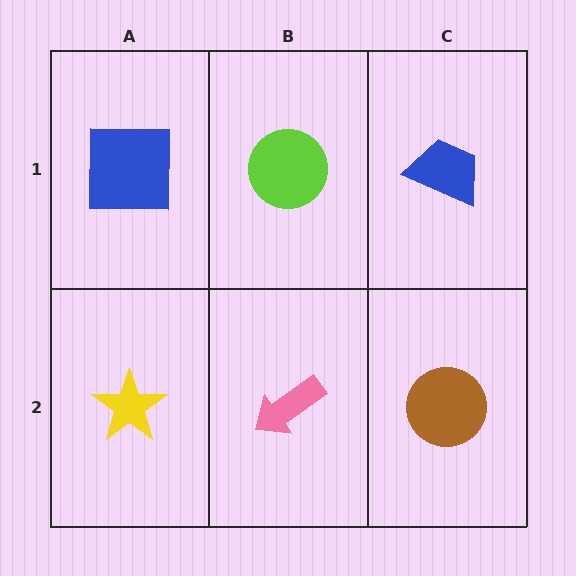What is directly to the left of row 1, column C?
A lime circle.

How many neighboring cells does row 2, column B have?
3.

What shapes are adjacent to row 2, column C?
A blue trapezoid (row 1, column C), a pink arrow (row 2, column B).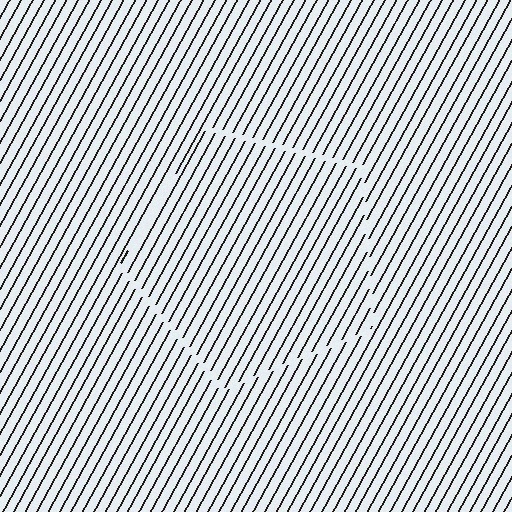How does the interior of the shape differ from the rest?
The interior of the shape contains the same grating, shifted by half a period — the contour is defined by the phase discontinuity where line-ends from the inner and outer gratings abut.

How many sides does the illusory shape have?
5 sides — the line-ends trace a pentagon.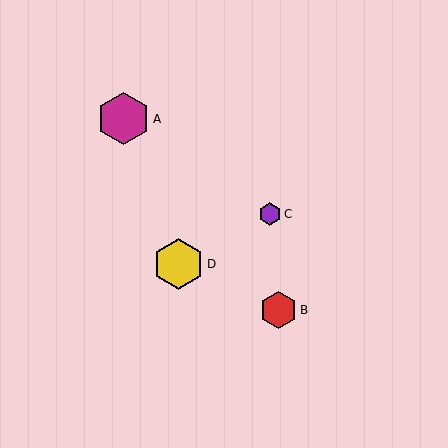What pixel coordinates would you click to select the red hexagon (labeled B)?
Click at (279, 310) to select the red hexagon B.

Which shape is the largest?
The magenta hexagon (labeled A) is the largest.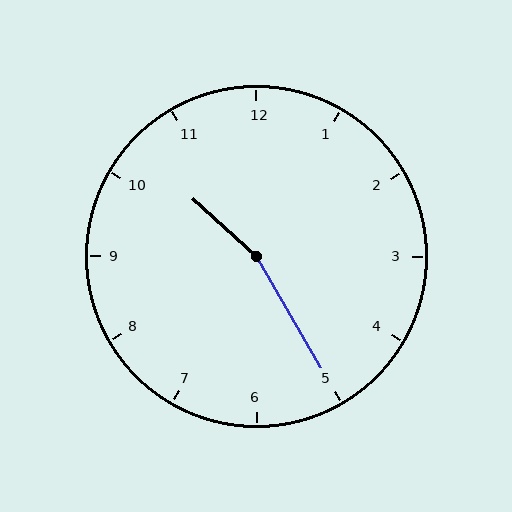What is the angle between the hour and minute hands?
Approximately 162 degrees.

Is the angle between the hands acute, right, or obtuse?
It is obtuse.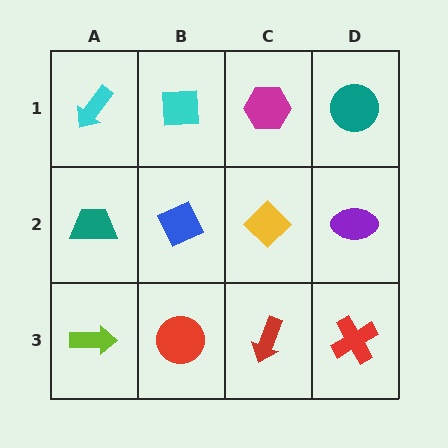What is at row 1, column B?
A cyan square.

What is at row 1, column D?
A teal circle.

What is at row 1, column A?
A cyan arrow.